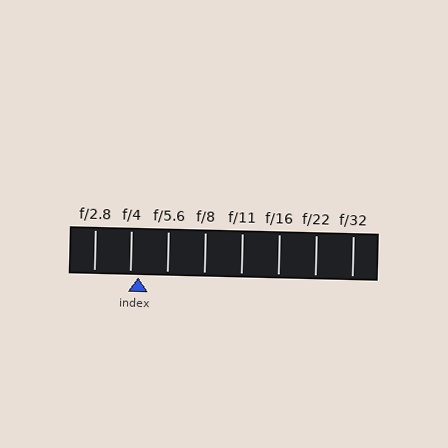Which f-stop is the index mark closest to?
The index mark is closest to f/4.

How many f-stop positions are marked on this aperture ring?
There are 8 f-stop positions marked.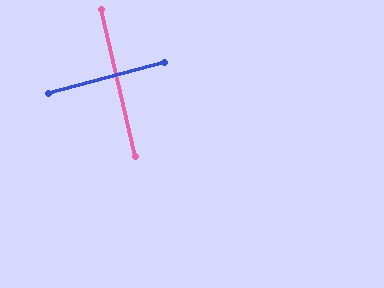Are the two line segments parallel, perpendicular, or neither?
Perpendicular — they meet at approximately 88°.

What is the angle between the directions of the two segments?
Approximately 88 degrees.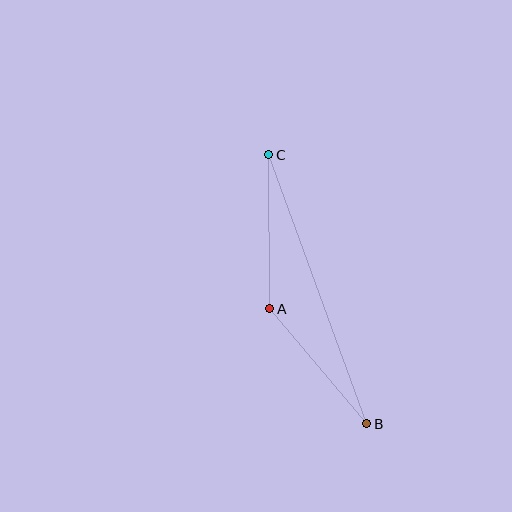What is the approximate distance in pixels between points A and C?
The distance between A and C is approximately 154 pixels.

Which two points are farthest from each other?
Points B and C are farthest from each other.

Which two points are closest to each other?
Points A and B are closest to each other.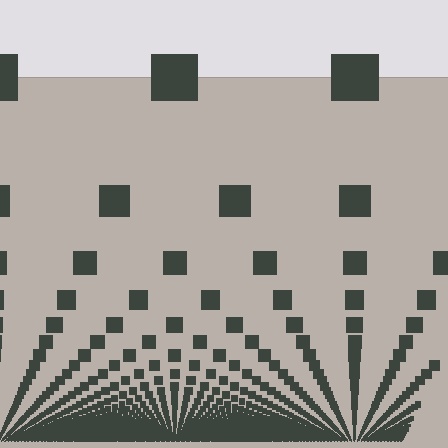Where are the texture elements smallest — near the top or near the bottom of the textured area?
Near the bottom.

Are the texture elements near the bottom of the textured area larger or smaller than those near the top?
Smaller. The gradient is inverted — elements near the bottom are smaller and denser.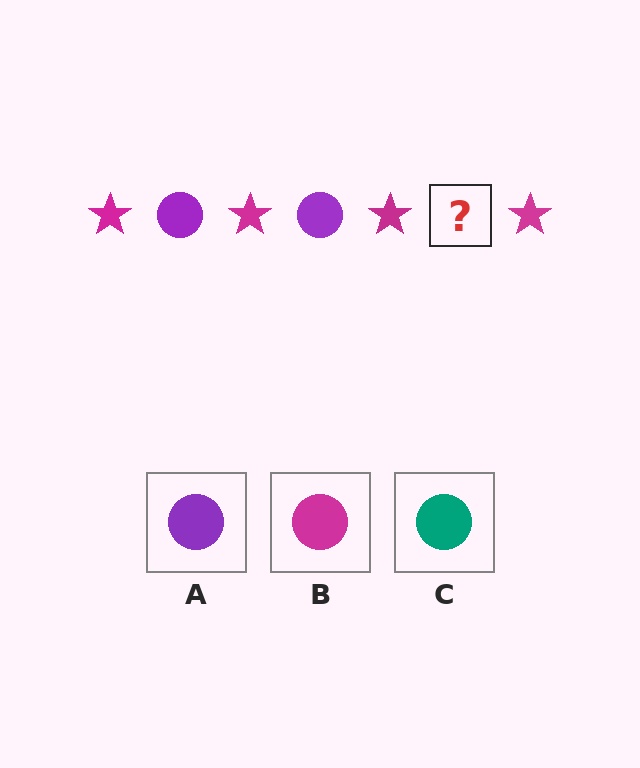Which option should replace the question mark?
Option A.